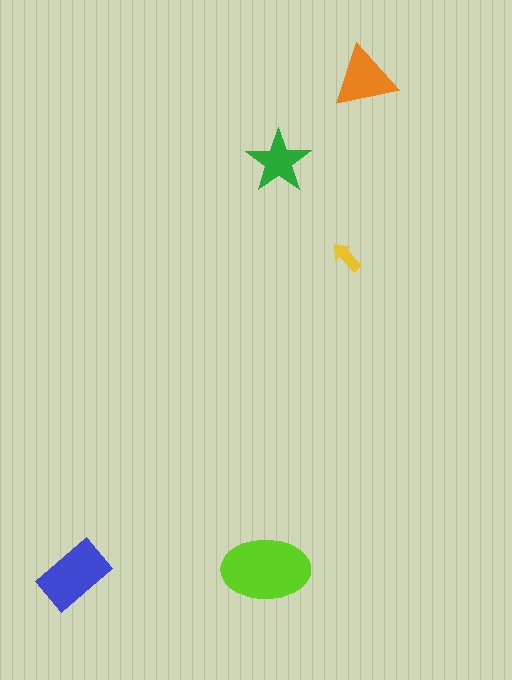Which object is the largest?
The lime ellipse.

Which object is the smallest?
The yellow arrow.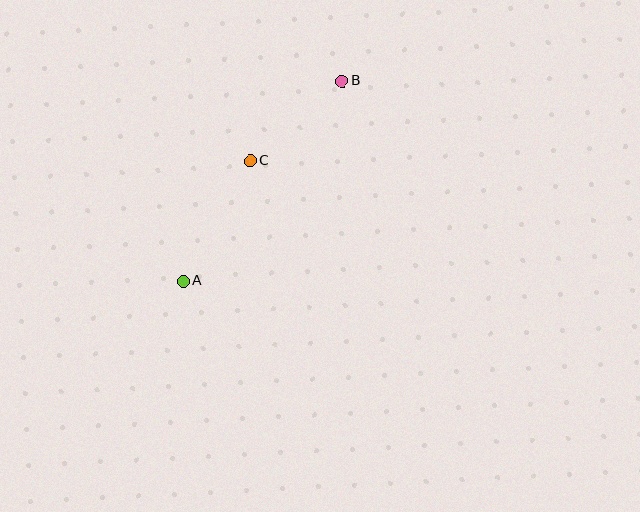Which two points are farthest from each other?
Points A and B are farthest from each other.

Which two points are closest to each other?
Points B and C are closest to each other.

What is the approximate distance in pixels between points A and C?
The distance between A and C is approximately 138 pixels.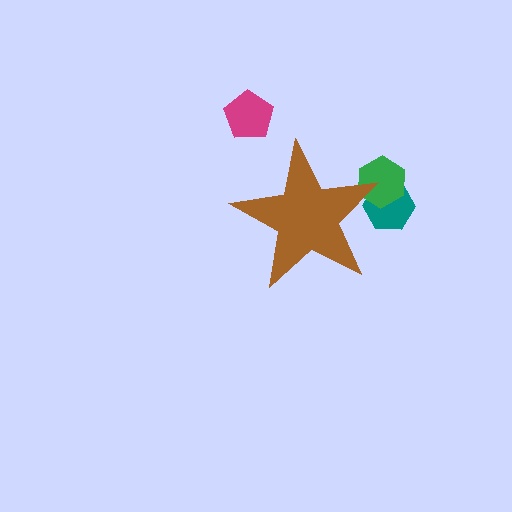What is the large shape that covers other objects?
A brown star.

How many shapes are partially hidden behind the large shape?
2 shapes are partially hidden.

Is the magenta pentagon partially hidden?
No, the magenta pentagon is fully visible.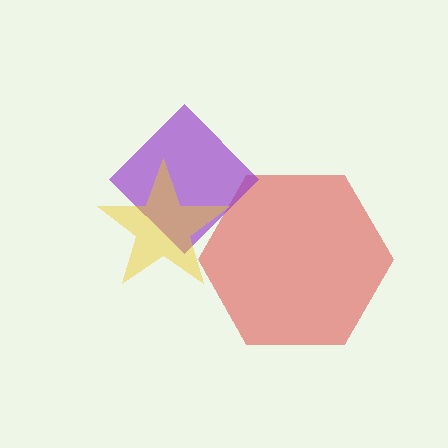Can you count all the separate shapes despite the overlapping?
Yes, there are 3 separate shapes.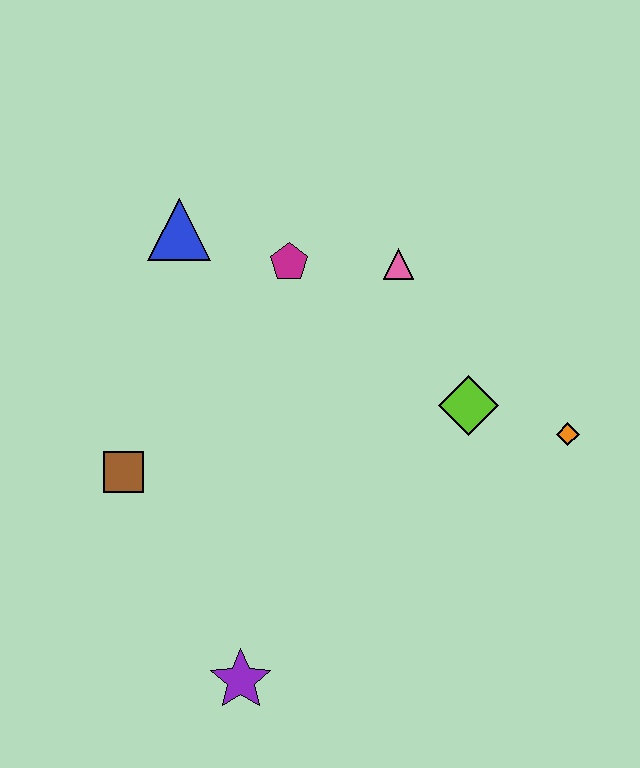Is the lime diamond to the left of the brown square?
No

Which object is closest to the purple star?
The brown square is closest to the purple star.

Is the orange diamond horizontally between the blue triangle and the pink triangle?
No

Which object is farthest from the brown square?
The orange diamond is farthest from the brown square.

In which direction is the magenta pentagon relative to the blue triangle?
The magenta pentagon is to the right of the blue triangle.